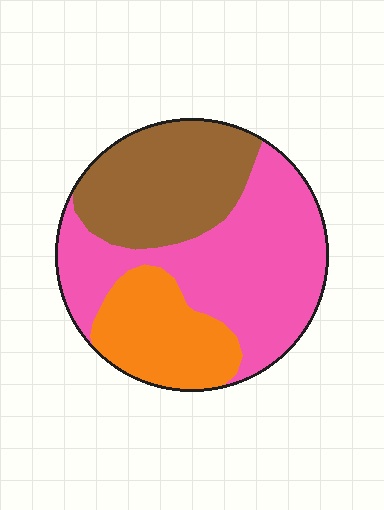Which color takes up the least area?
Orange, at roughly 20%.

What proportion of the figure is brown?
Brown covers 31% of the figure.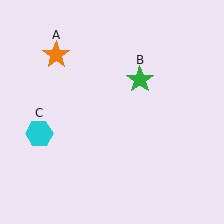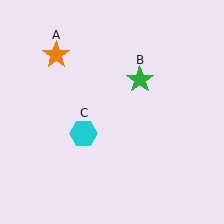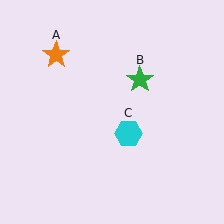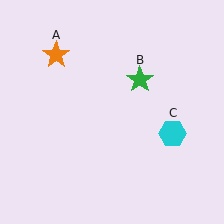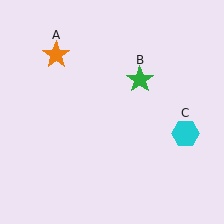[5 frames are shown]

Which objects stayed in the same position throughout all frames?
Orange star (object A) and green star (object B) remained stationary.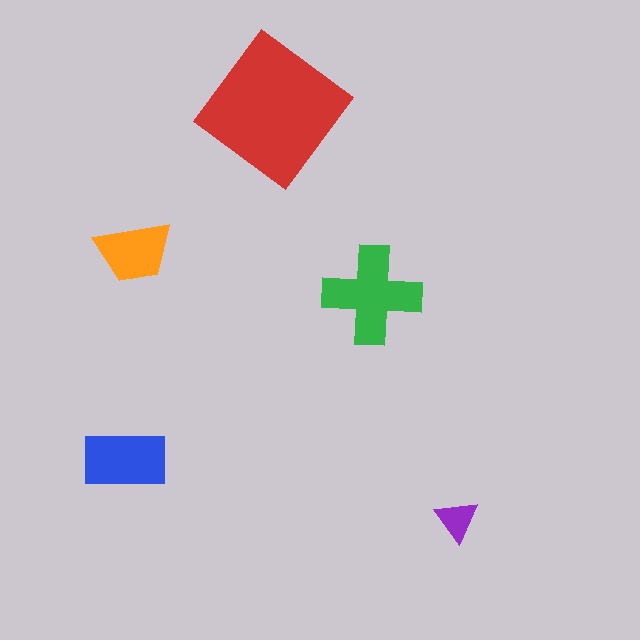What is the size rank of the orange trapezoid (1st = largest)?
4th.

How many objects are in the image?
There are 5 objects in the image.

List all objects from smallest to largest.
The purple triangle, the orange trapezoid, the blue rectangle, the green cross, the red diamond.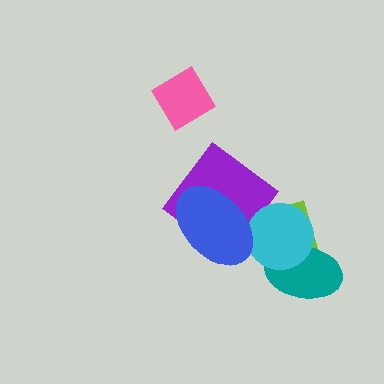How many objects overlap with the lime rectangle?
2 objects overlap with the lime rectangle.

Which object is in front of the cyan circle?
The blue ellipse is in front of the cyan circle.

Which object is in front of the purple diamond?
The blue ellipse is in front of the purple diamond.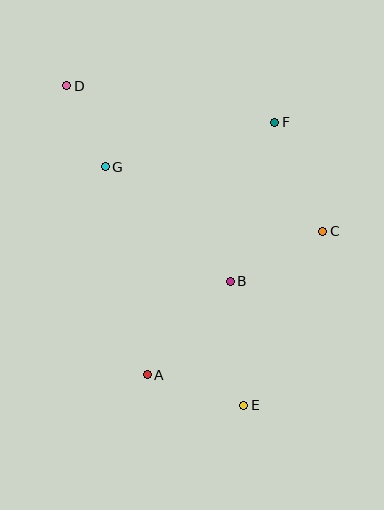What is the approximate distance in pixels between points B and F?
The distance between B and F is approximately 165 pixels.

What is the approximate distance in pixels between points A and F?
The distance between A and F is approximately 283 pixels.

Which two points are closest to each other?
Points D and G are closest to each other.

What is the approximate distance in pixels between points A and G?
The distance between A and G is approximately 213 pixels.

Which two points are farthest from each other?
Points D and E are farthest from each other.